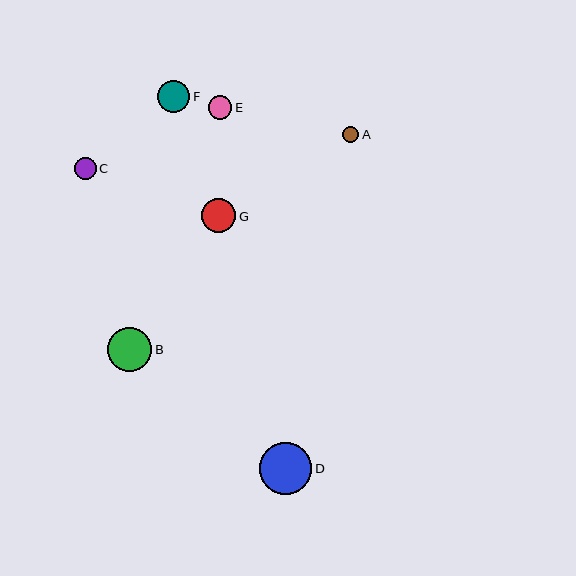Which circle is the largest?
Circle D is the largest with a size of approximately 52 pixels.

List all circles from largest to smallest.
From largest to smallest: D, B, G, F, E, C, A.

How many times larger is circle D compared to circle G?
Circle D is approximately 1.5 times the size of circle G.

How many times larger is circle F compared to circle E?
Circle F is approximately 1.4 times the size of circle E.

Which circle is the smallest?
Circle A is the smallest with a size of approximately 16 pixels.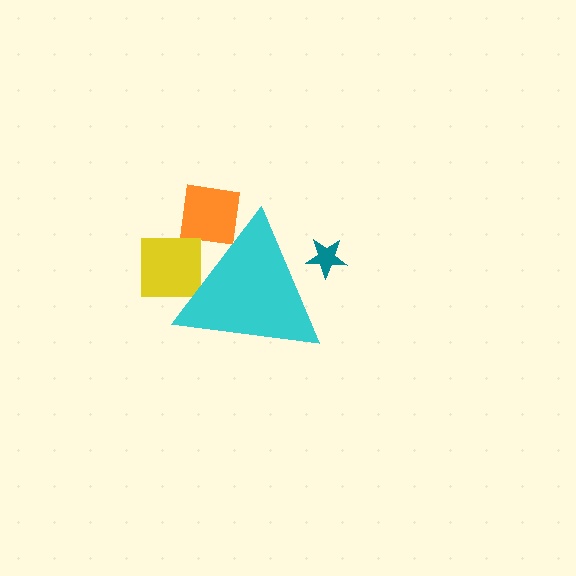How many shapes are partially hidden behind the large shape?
3 shapes are partially hidden.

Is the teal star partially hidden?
Yes, the teal star is partially hidden behind the cyan triangle.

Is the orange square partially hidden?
Yes, the orange square is partially hidden behind the cyan triangle.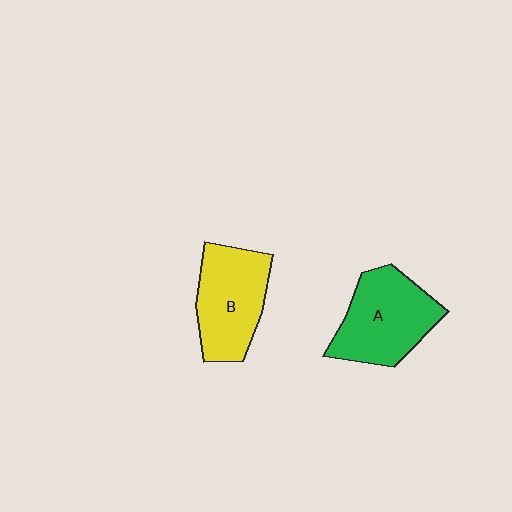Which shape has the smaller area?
Shape B (yellow).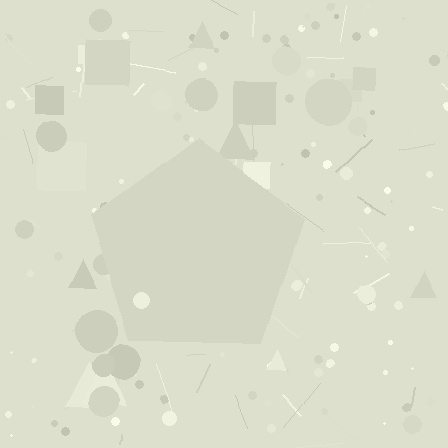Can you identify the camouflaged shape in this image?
The camouflaged shape is a pentagon.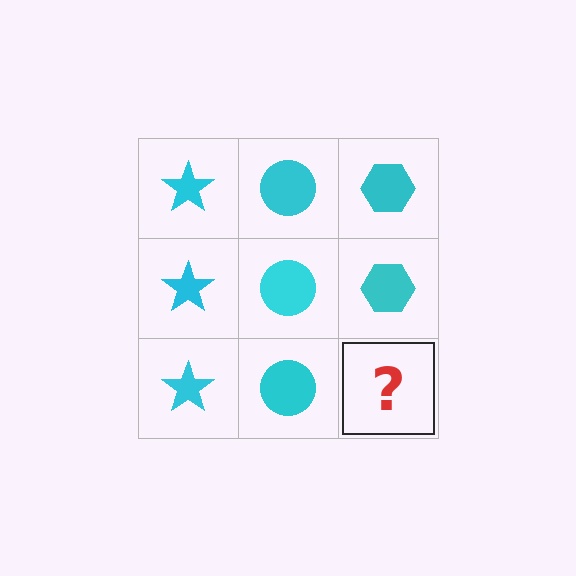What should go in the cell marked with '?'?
The missing cell should contain a cyan hexagon.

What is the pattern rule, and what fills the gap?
The rule is that each column has a consistent shape. The gap should be filled with a cyan hexagon.